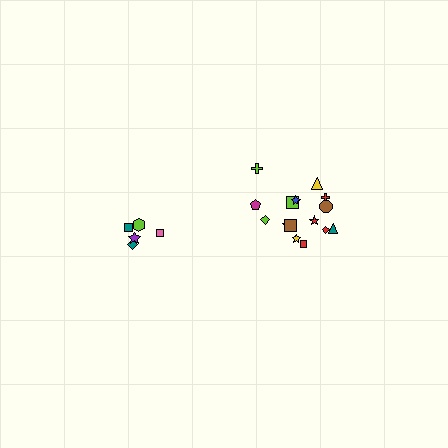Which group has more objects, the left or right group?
The right group.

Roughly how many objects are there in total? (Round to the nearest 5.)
Roughly 20 objects in total.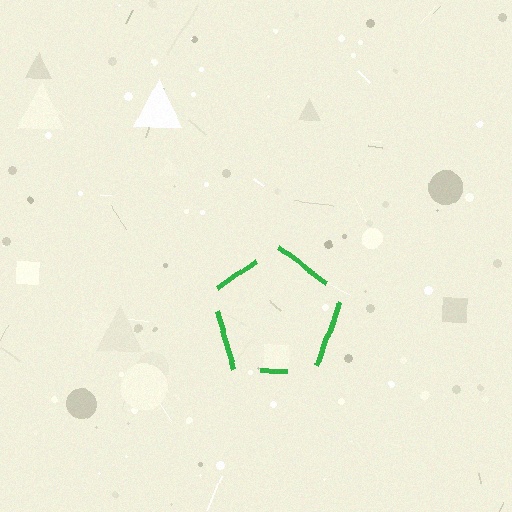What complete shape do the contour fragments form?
The contour fragments form a pentagon.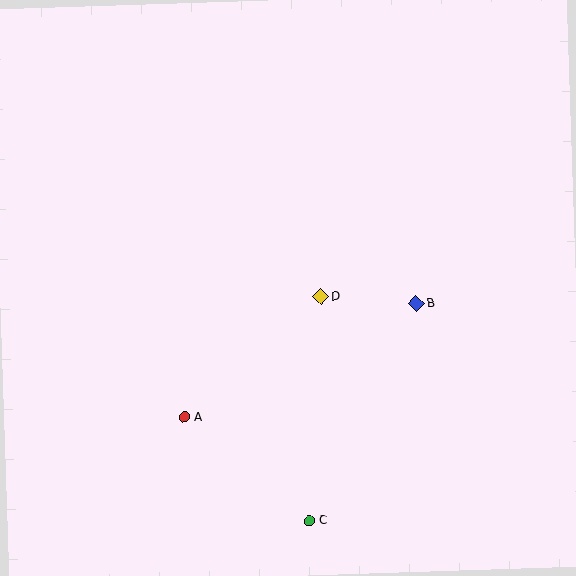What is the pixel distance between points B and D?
The distance between B and D is 96 pixels.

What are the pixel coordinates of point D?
Point D is at (321, 297).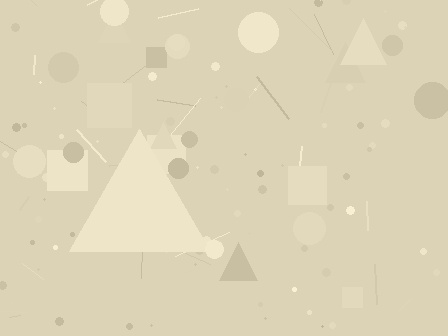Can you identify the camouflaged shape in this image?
The camouflaged shape is a triangle.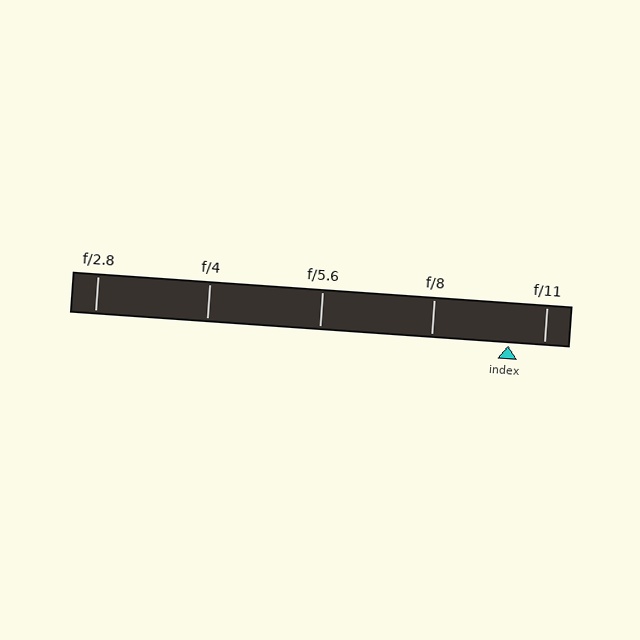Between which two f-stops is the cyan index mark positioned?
The index mark is between f/8 and f/11.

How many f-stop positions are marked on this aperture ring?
There are 5 f-stop positions marked.